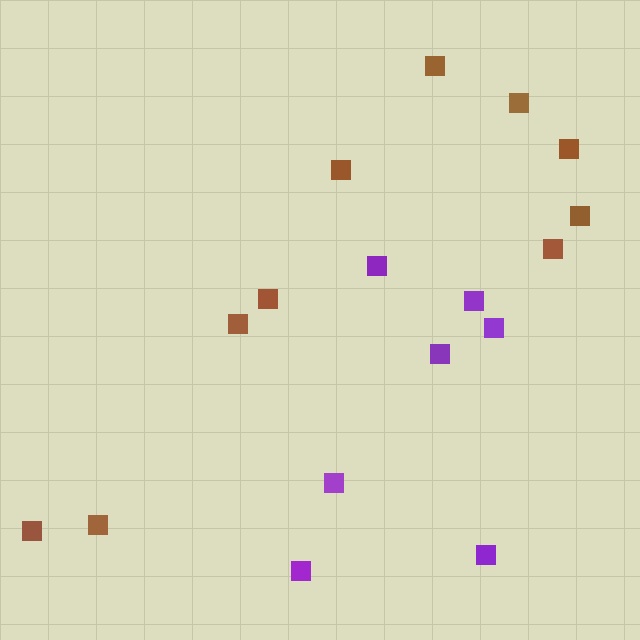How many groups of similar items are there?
There are 2 groups: one group of brown squares (10) and one group of purple squares (7).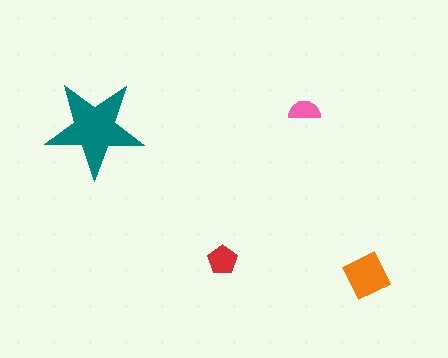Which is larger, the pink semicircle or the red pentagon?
The red pentagon.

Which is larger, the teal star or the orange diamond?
The teal star.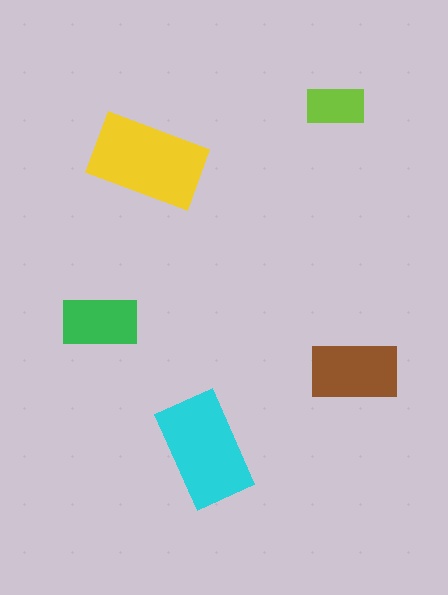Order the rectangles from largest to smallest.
the yellow one, the cyan one, the brown one, the green one, the lime one.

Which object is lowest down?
The cyan rectangle is bottommost.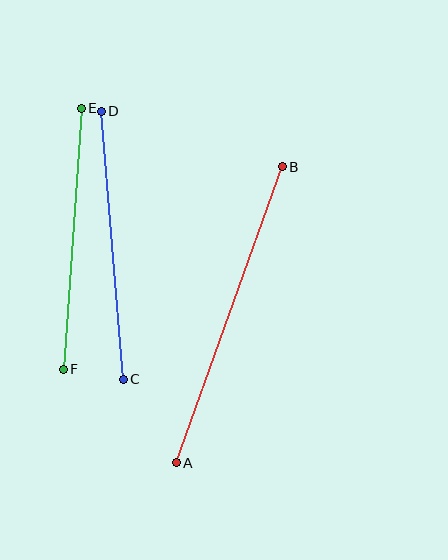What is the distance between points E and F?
The distance is approximately 261 pixels.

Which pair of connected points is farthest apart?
Points A and B are farthest apart.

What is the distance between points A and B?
The distance is approximately 314 pixels.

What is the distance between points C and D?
The distance is approximately 269 pixels.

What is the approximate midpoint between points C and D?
The midpoint is at approximately (112, 245) pixels.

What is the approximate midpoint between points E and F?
The midpoint is at approximately (72, 239) pixels.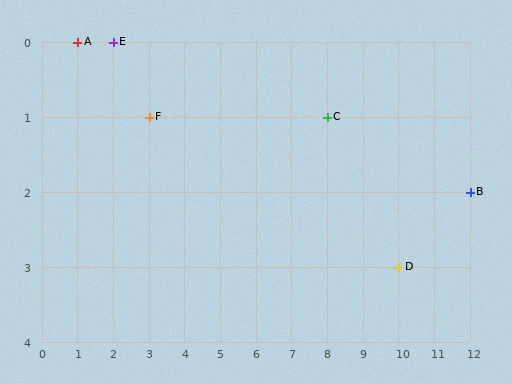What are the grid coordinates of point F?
Point F is at grid coordinates (3, 1).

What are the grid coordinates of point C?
Point C is at grid coordinates (8, 1).